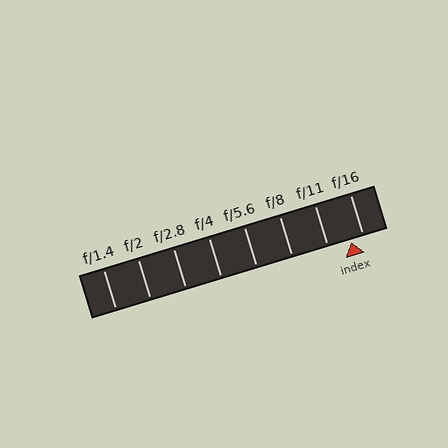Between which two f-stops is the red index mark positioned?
The index mark is between f/11 and f/16.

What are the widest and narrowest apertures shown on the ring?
The widest aperture shown is f/1.4 and the narrowest is f/16.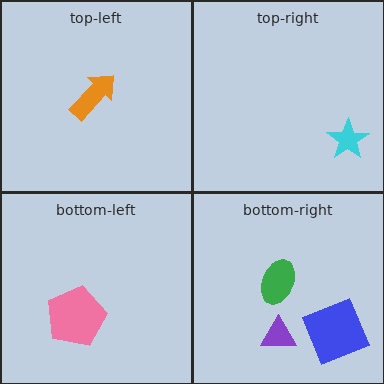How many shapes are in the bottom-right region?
3.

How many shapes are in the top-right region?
1.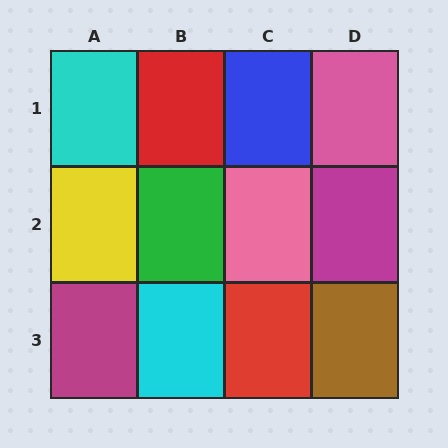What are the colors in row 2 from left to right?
Yellow, green, pink, magenta.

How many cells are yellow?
1 cell is yellow.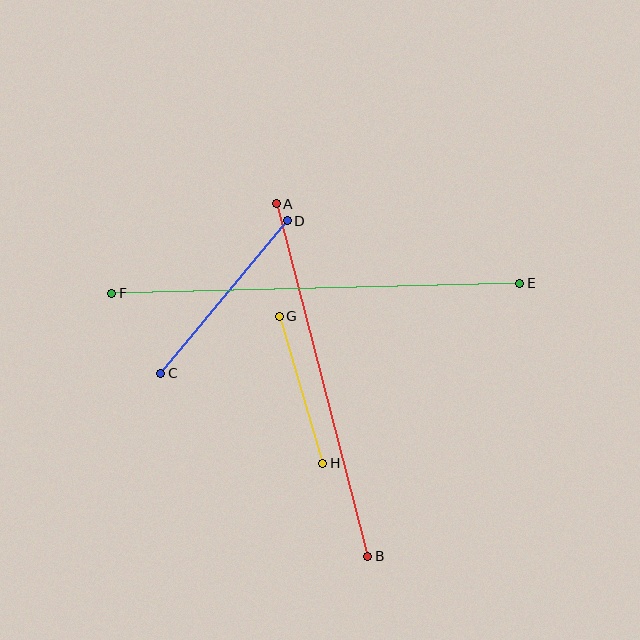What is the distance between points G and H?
The distance is approximately 153 pixels.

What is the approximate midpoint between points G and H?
The midpoint is at approximately (301, 390) pixels.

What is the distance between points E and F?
The distance is approximately 408 pixels.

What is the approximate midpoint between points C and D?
The midpoint is at approximately (224, 297) pixels.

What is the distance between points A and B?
The distance is approximately 364 pixels.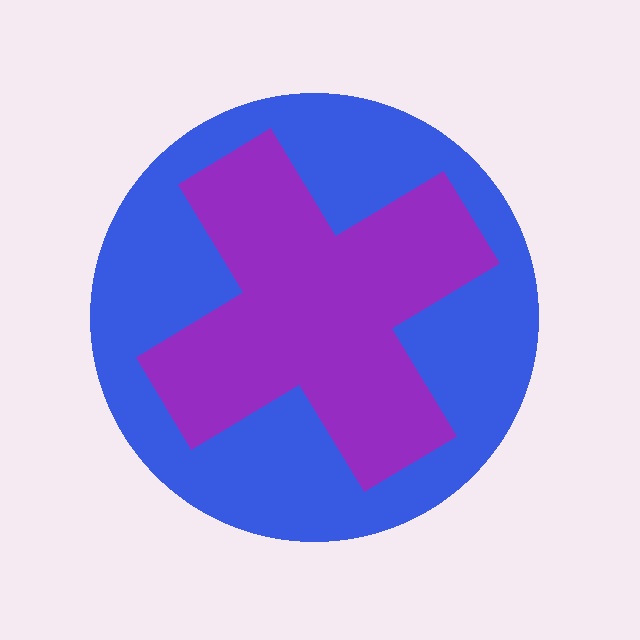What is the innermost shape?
The purple cross.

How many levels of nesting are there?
2.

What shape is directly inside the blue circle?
The purple cross.